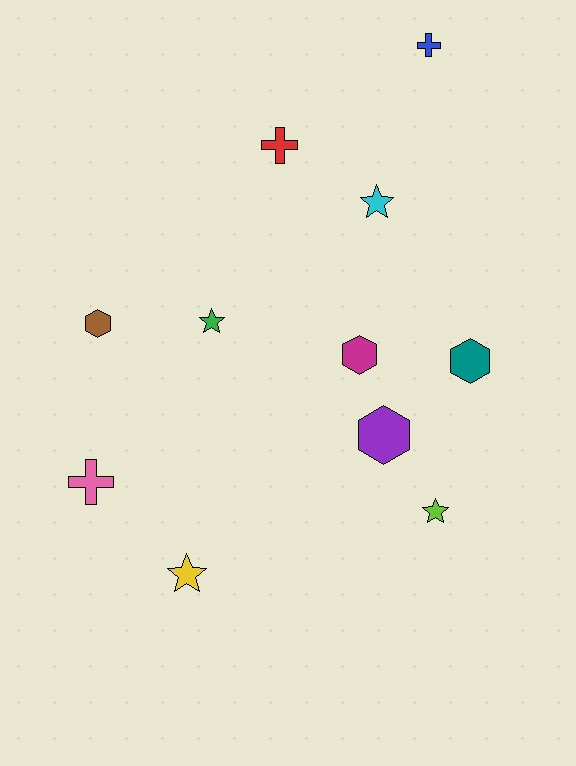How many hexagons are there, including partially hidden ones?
There are 4 hexagons.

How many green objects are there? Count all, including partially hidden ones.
There is 1 green object.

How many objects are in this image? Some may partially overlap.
There are 11 objects.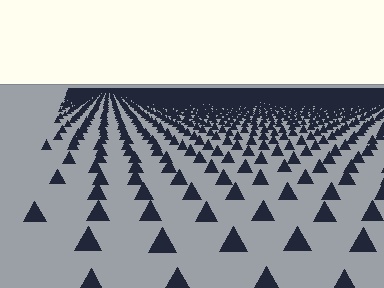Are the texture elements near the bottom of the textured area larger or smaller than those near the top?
Larger. Near the bottom, elements are closer to the viewer and appear at a bigger on-screen size.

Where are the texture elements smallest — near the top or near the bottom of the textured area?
Near the top.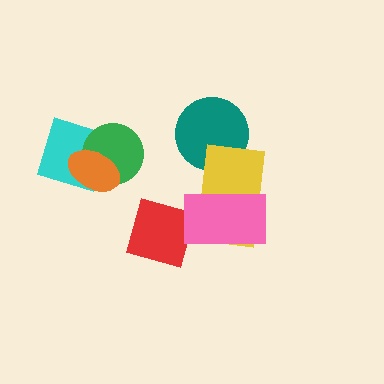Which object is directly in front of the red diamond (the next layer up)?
The yellow rectangle is directly in front of the red diamond.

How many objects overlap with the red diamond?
2 objects overlap with the red diamond.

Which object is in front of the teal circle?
The yellow rectangle is in front of the teal circle.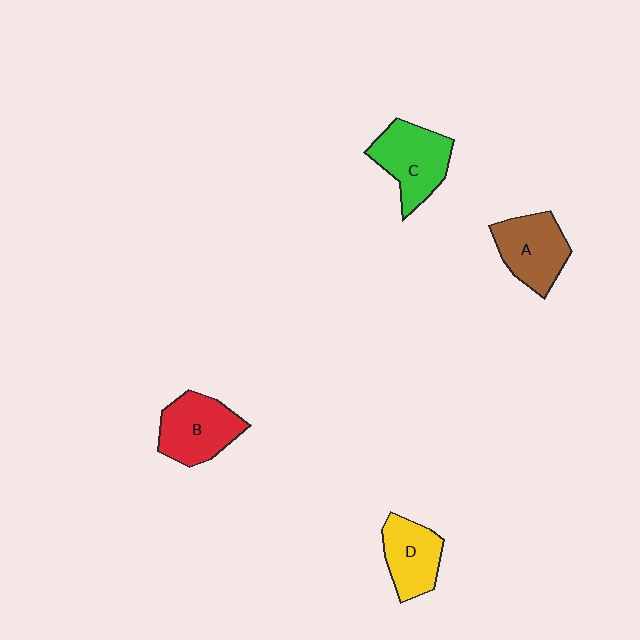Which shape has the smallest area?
Shape D (yellow).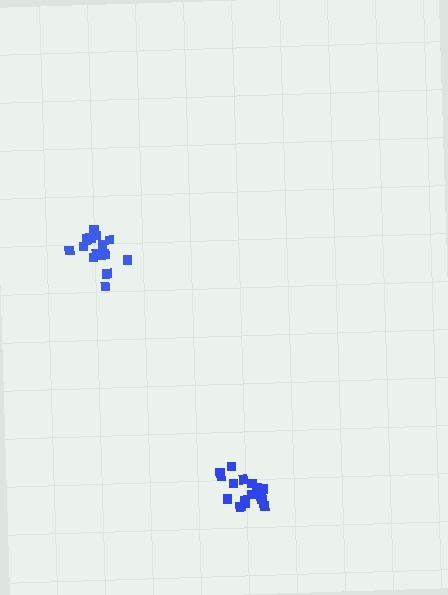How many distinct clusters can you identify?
There are 2 distinct clusters.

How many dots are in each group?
Group 1: 18 dots, Group 2: 16 dots (34 total).